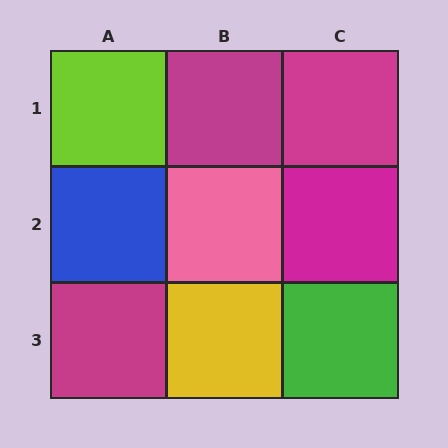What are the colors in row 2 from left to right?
Blue, pink, magenta.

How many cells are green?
1 cell is green.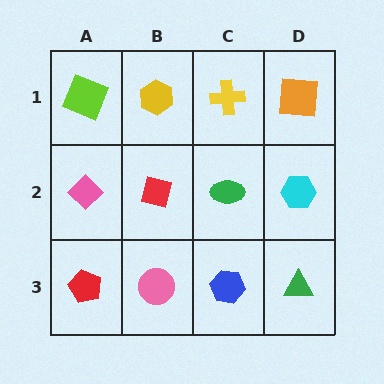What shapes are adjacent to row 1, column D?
A cyan hexagon (row 2, column D), a yellow cross (row 1, column C).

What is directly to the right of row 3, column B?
A blue hexagon.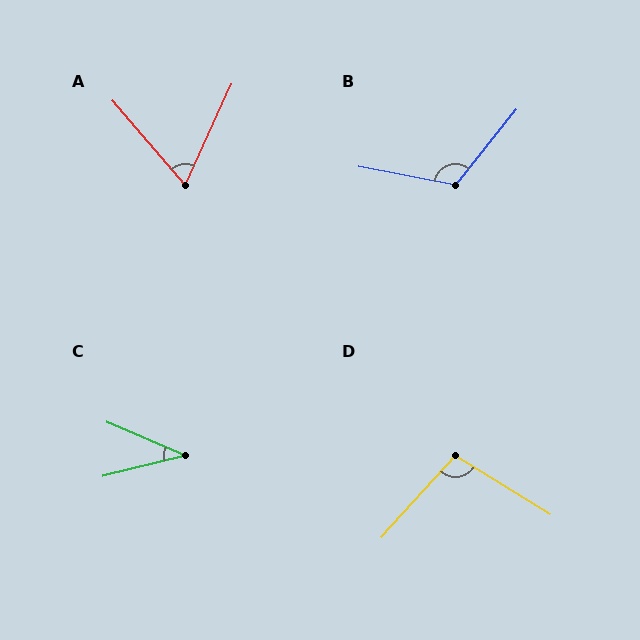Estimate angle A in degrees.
Approximately 65 degrees.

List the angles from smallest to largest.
C (37°), A (65°), D (100°), B (118°).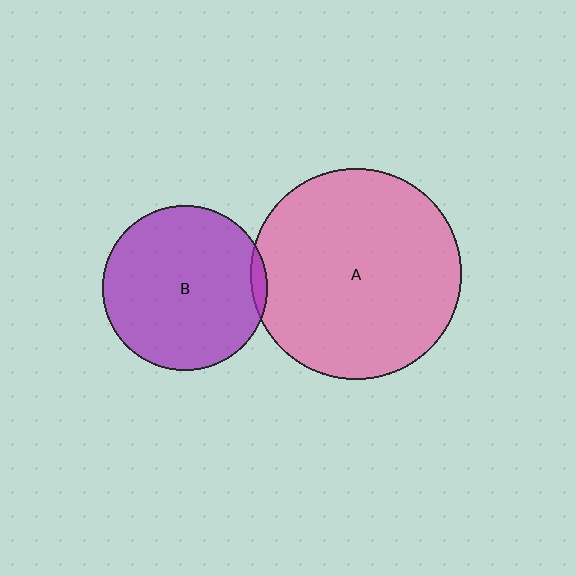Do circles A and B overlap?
Yes.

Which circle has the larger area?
Circle A (pink).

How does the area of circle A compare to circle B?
Approximately 1.6 times.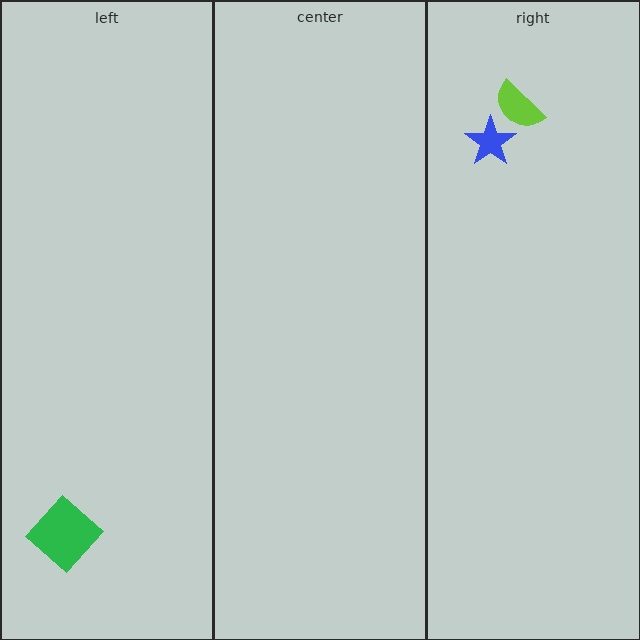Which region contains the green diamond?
The left region.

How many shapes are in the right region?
2.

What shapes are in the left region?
The green diamond.